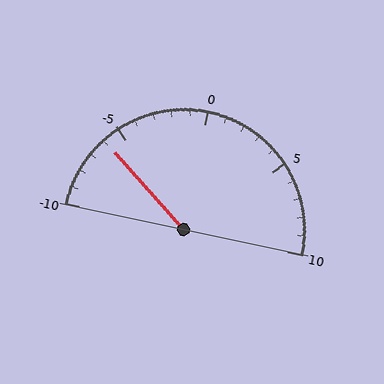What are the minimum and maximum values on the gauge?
The gauge ranges from -10 to 10.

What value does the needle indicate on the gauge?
The needle indicates approximately -6.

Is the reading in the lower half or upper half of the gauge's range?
The reading is in the lower half of the range (-10 to 10).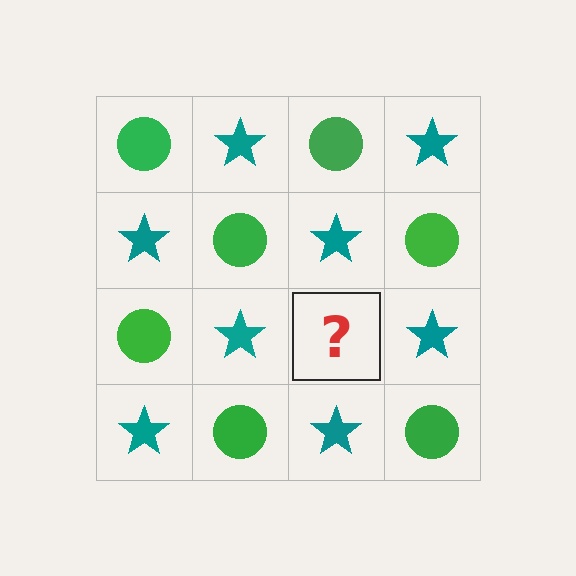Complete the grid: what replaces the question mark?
The question mark should be replaced with a green circle.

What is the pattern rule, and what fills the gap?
The rule is that it alternates green circle and teal star in a checkerboard pattern. The gap should be filled with a green circle.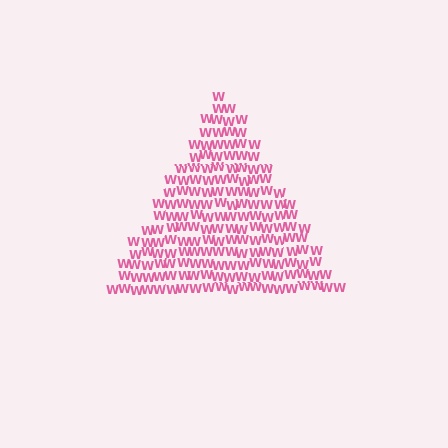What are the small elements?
The small elements are letter W's.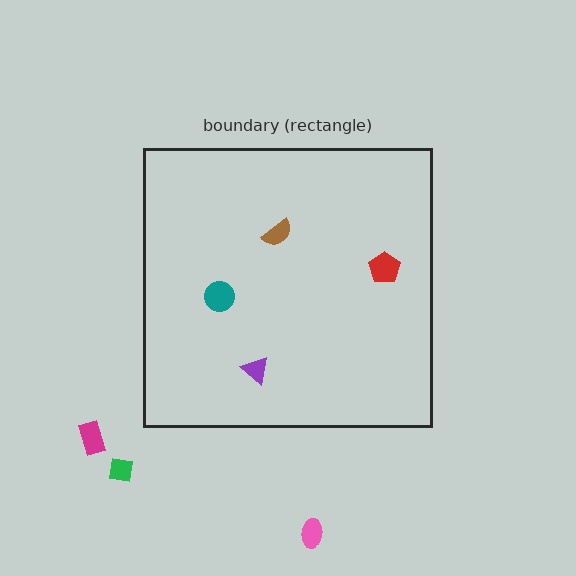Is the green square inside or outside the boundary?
Outside.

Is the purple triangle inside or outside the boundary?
Inside.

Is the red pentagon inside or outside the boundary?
Inside.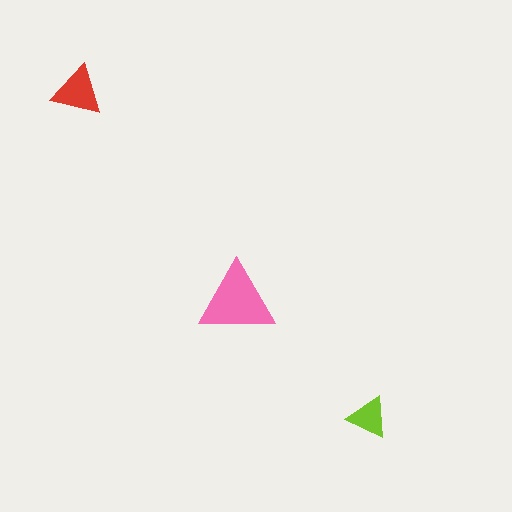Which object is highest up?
The red triangle is topmost.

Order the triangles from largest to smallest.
the pink one, the red one, the lime one.